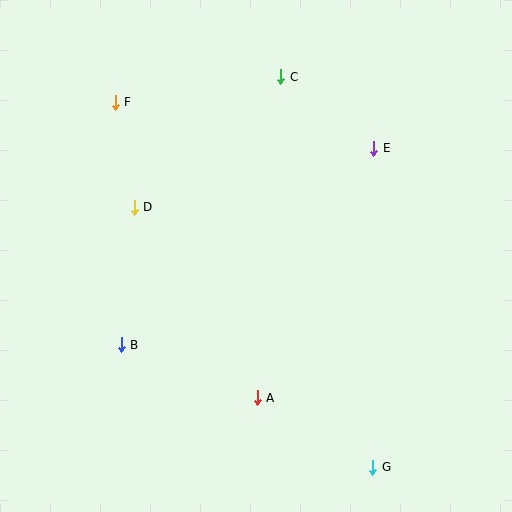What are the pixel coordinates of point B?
Point B is at (121, 345).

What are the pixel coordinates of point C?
Point C is at (281, 77).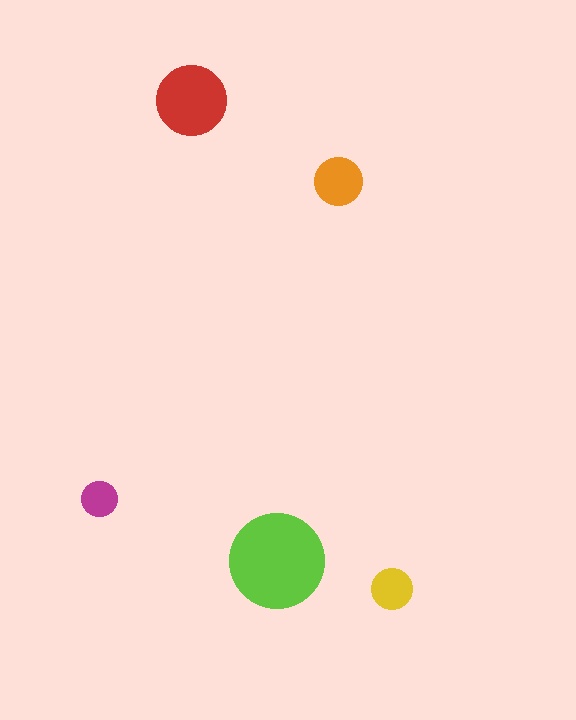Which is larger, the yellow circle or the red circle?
The red one.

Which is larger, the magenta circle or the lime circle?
The lime one.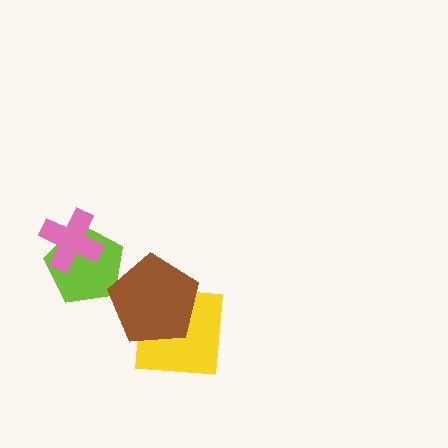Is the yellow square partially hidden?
Yes, it is partially covered by another shape.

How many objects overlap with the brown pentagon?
2 objects overlap with the brown pentagon.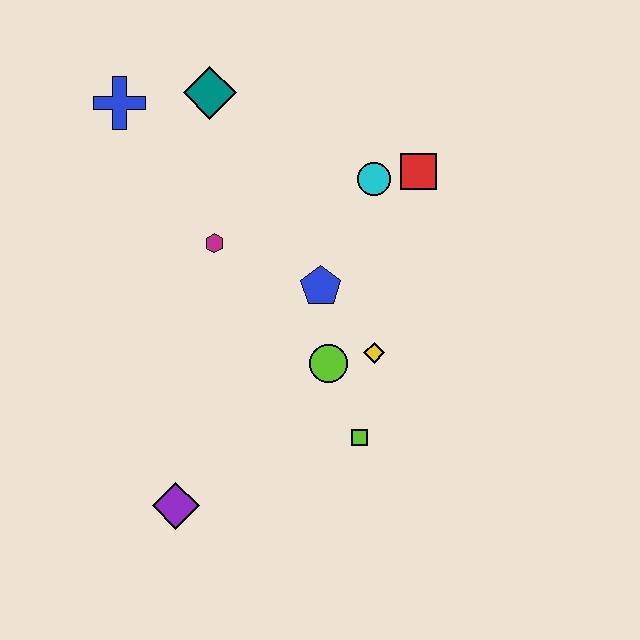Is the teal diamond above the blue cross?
Yes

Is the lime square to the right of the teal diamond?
Yes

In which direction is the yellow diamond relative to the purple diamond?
The yellow diamond is to the right of the purple diamond.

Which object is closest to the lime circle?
The yellow diamond is closest to the lime circle.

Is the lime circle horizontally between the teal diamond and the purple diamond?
No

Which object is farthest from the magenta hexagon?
The purple diamond is farthest from the magenta hexagon.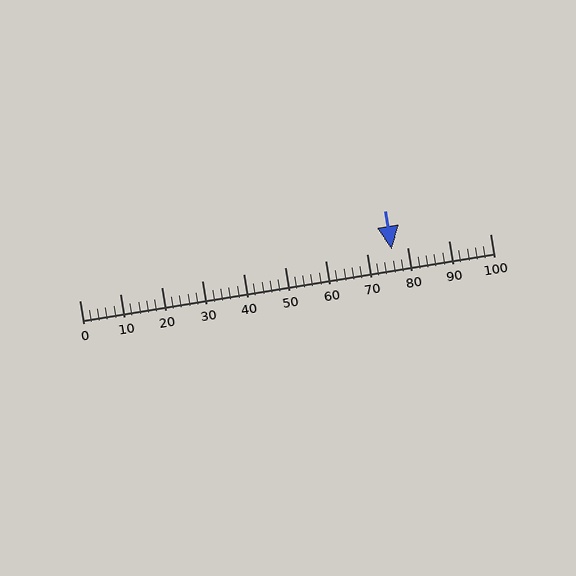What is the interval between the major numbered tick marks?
The major tick marks are spaced 10 units apart.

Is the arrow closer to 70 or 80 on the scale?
The arrow is closer to 80.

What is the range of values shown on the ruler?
The ruler shows values from 0 to 100.